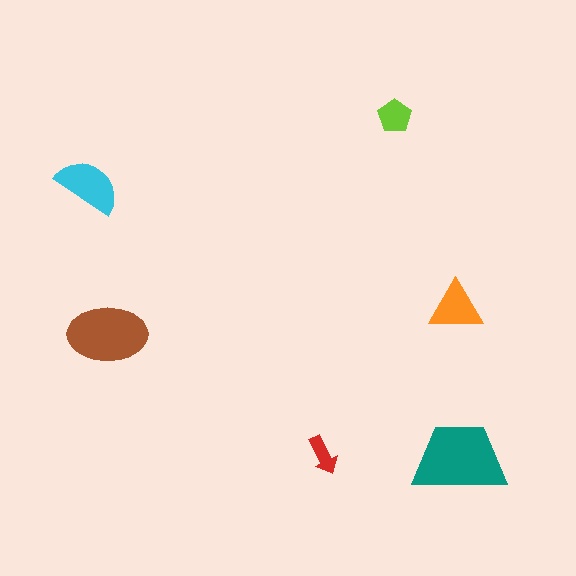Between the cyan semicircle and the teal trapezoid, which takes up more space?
The teal trapezoid.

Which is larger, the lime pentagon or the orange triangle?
The orange triangle.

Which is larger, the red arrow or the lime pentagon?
The lime pentagon.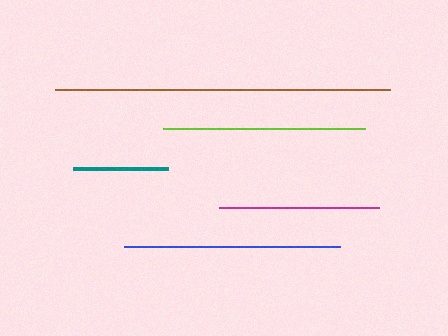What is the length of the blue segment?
The blue segment is approximately 215 pixels long.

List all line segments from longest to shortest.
From longest to shortest: brown, blue, lime, magenta, teal.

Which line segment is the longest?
The brown line is the longest at approximately 335 pixels.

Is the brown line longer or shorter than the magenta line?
The brown line is longer than the magenta line.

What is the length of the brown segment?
The brown segment is approximately 335 pixels long.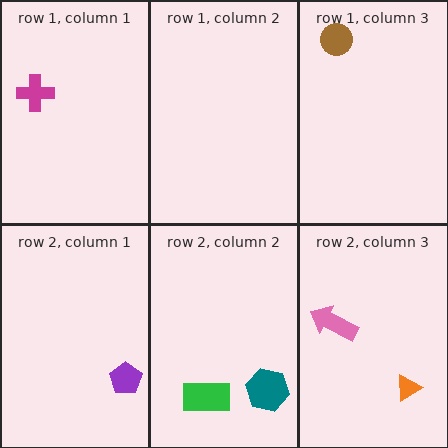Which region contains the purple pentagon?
The row 2, column 1 region.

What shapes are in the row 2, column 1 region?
The purple pentagon.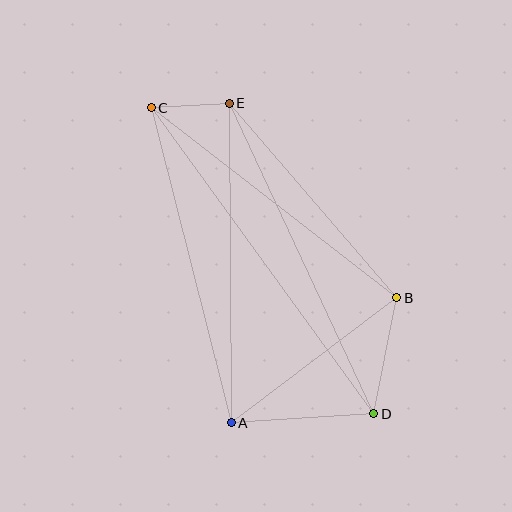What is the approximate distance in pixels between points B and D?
The distance between B and D is approximately 118 pixels.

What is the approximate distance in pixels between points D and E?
The distance between D and E is approximately 342 pixels.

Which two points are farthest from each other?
Points C and D are farthest from each other.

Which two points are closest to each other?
Points C and E are closest to each other.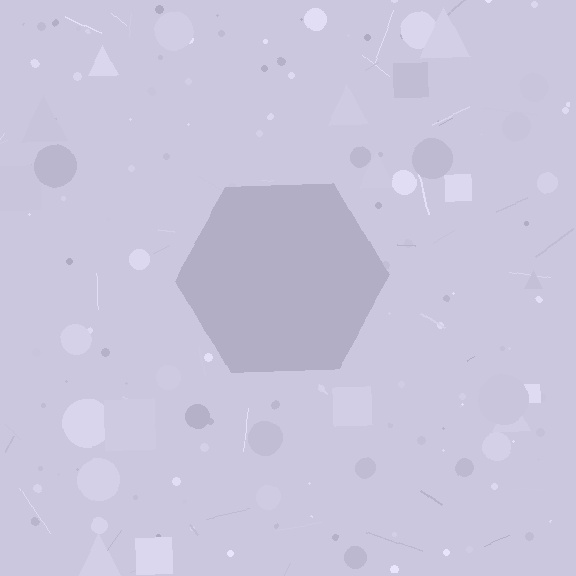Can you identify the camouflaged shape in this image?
The camouflaged shape is a hexagon.